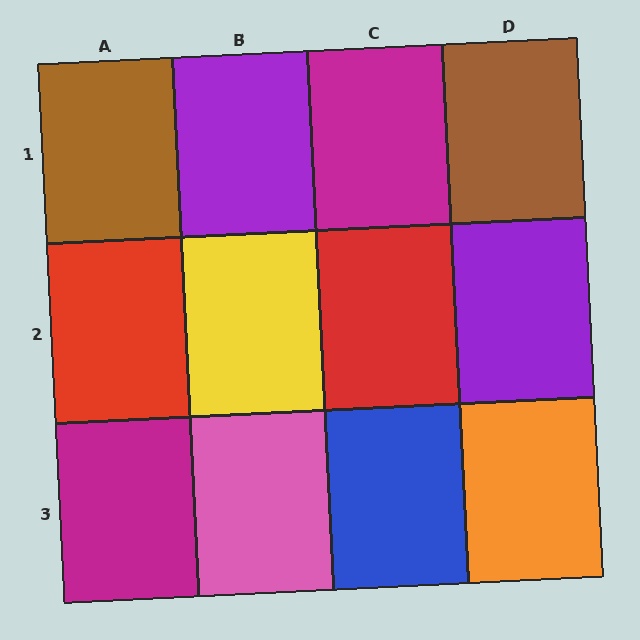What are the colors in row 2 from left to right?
Red, yellow, red, purple.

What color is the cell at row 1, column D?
Brown.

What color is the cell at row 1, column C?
Magenta.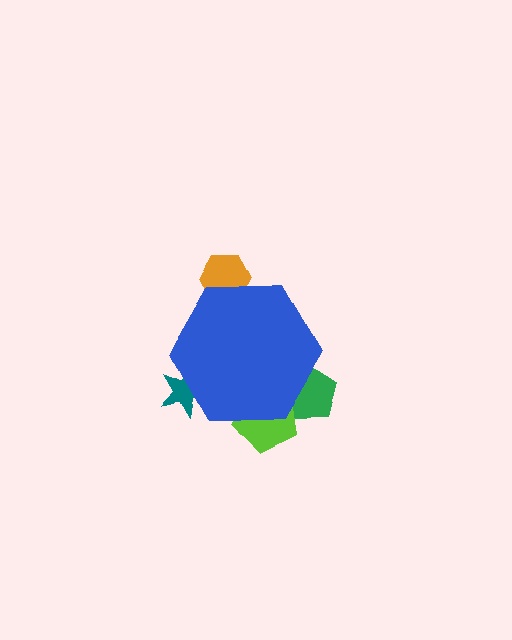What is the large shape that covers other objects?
A blue hexagon.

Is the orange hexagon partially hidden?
Yes, the orange hexagon is partially hidden behind the blue hexagon.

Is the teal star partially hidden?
Yes, the teal star is partially hidden behind the blue hexagon.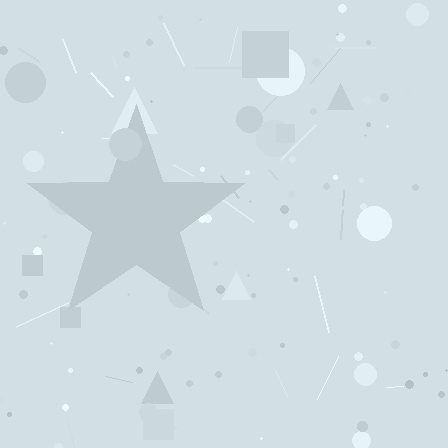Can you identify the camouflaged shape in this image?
The camouflaged shape is a star.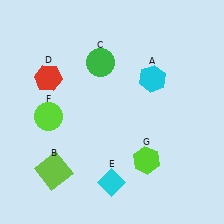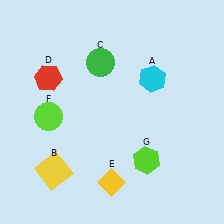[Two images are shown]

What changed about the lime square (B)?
In Image 1, B is lime. In Image 2, it changed to yellow.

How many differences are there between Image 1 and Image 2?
There are 2 differences between the two images.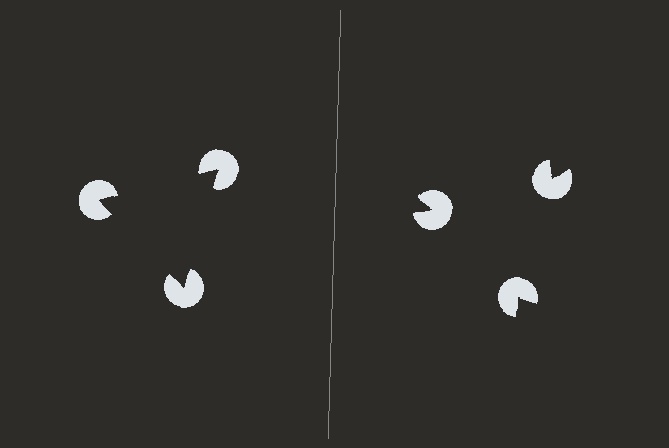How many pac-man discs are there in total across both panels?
6 — 3 on each side.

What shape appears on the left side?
An illusory triangle.